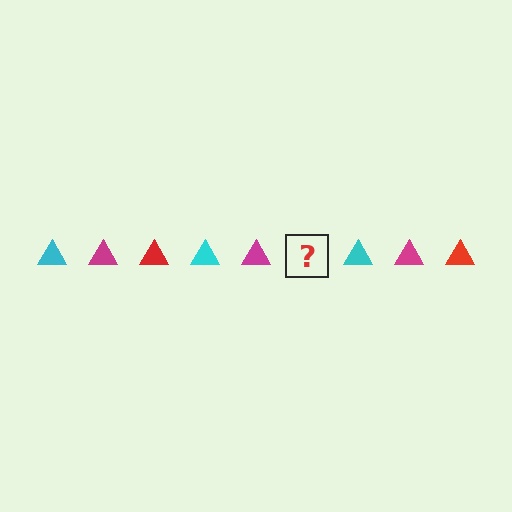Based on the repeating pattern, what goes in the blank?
The blank should be a red triangle.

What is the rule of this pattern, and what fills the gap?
The rule is that the pattern cycles through cyan, magenta, red triangles. The gap should be filled with a red triangle.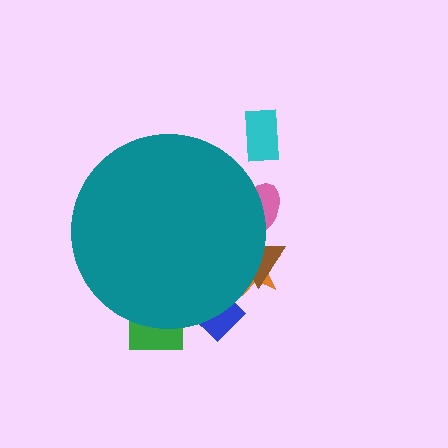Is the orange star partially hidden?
Yes, the orange star is partially hidden behind the teal circle.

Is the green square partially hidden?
Yes, the green square is partially hidden behind the teal circle.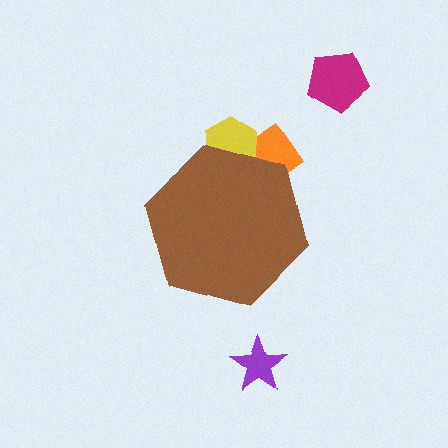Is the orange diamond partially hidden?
Yes, the orange diamond is partially hidden behind the brown hexagon.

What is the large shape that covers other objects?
A brown hexagon.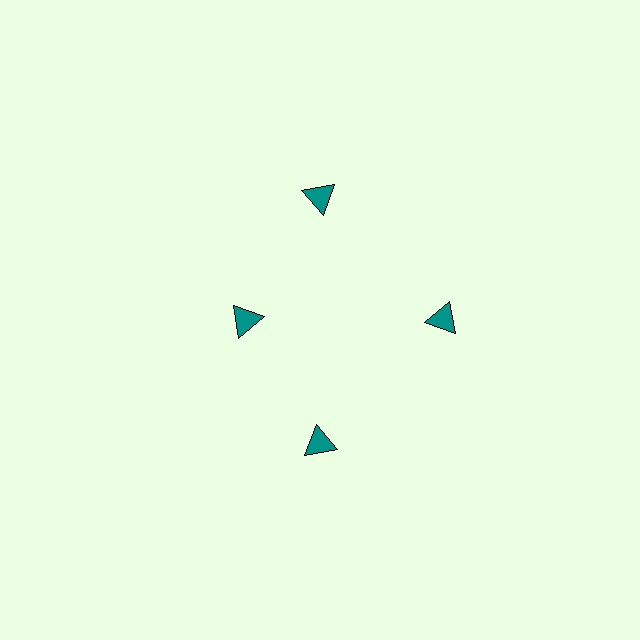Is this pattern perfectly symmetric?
No. The 4 teal triangles are arranged in a ring, but one element near the 9 o'clock position is pulled inward toward the center, breaking the 4-fold rotational symmetry.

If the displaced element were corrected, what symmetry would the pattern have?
It would have 4-fold rotational symmetry — the pattern would map onto itself every 90 degrees.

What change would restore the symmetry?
The symmetry would be restored by moving it outward, back onto the ring so that all 4 triangles sit at equal angles and equal distance from the center.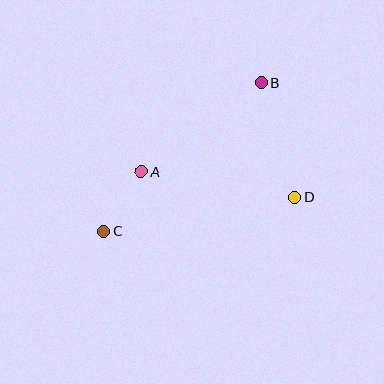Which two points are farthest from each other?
Points B and C are farthest from each other.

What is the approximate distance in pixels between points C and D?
The distance between C and D is approximately 194 pixels.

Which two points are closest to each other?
Points A and C are closest to each other.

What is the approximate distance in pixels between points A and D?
The distance between A and D is approximately 155 pixels.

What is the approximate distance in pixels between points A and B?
The distance between A and B is approximately 149 pixels.